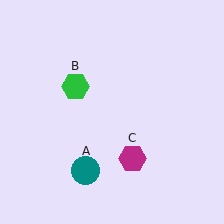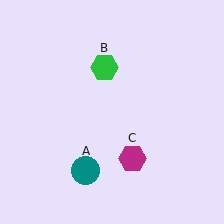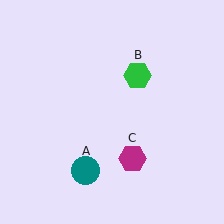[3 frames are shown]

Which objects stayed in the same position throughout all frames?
Teal circle (object A) and magenta hexagon (object C) remained stationary.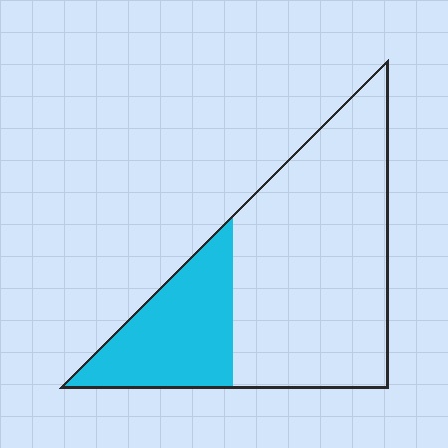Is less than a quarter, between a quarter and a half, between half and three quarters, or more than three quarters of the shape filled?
Between a quarter and a half.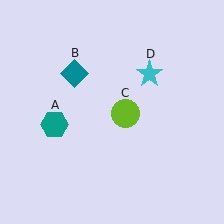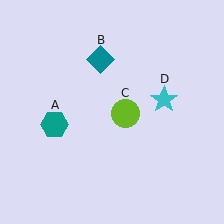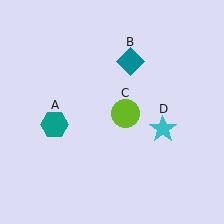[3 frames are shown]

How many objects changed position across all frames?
2 objects changed position: teal diamond (object B), cyan star (object D).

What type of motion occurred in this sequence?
The teal diamond (object B), cyan star (object D) rotated clockwise around the center of the scene.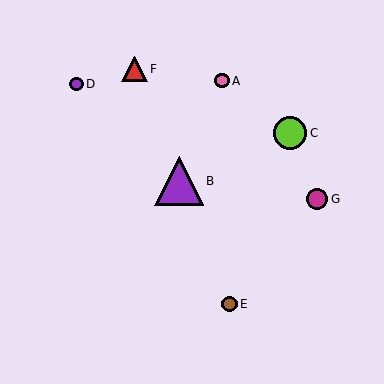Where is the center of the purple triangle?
The center of the purple triangle is at (179, 181).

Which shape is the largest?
The purple triangle (labeled B) is the largest.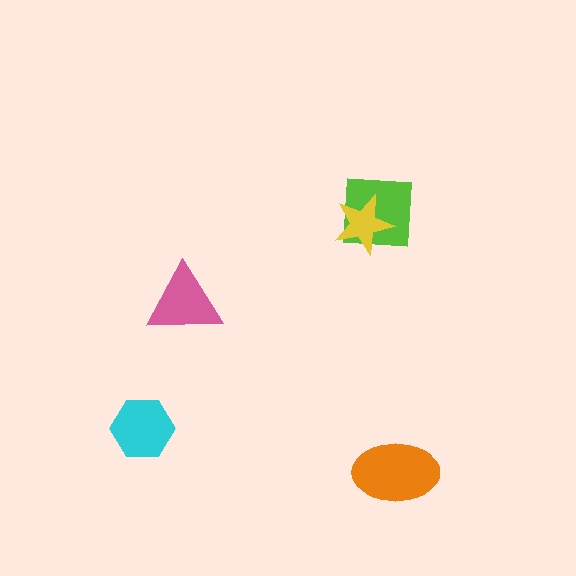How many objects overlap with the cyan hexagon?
0 objects overlap with the cyan hexagon.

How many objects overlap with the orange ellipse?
0 objects overlap with the orange ellipse.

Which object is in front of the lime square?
The yellow star is in front of the lime square.